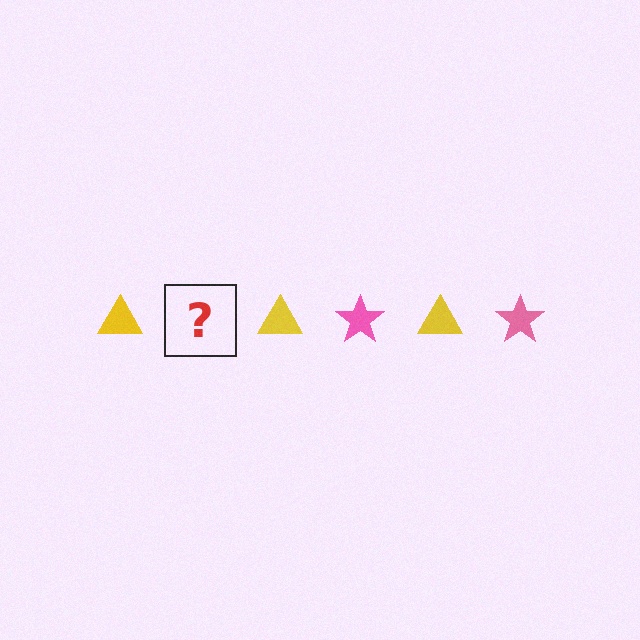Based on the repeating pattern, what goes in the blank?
The blank should be a pink star.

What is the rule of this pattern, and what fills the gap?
The rule is that the pattern alternates between yellow triangle and pink star. The gap should be filled with a pink star.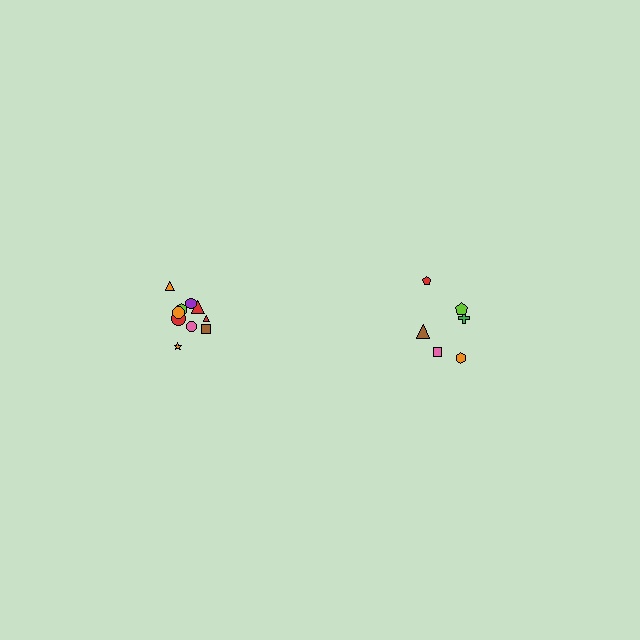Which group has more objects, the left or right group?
The left group.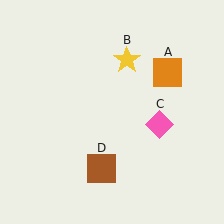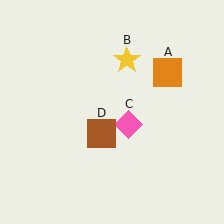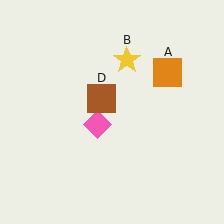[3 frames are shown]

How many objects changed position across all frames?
2 objects changed position: pink diamond (object C), brown square (object D).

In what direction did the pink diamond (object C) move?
The pink diamond (object C) moved left.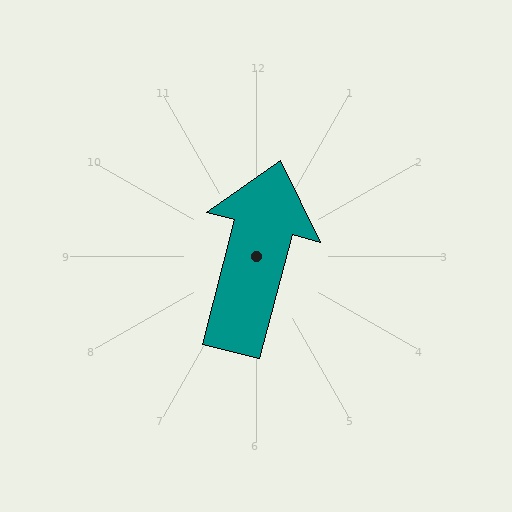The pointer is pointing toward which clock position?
Roughly 12 o'clock.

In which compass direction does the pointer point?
North.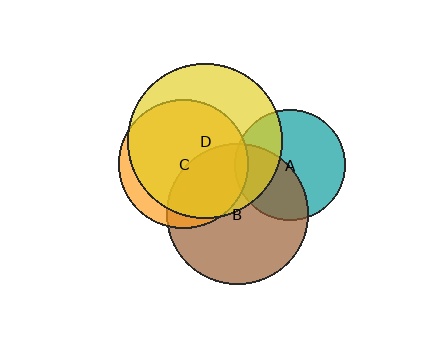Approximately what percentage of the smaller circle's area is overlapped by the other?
Approximately 30%.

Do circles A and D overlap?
Yes.